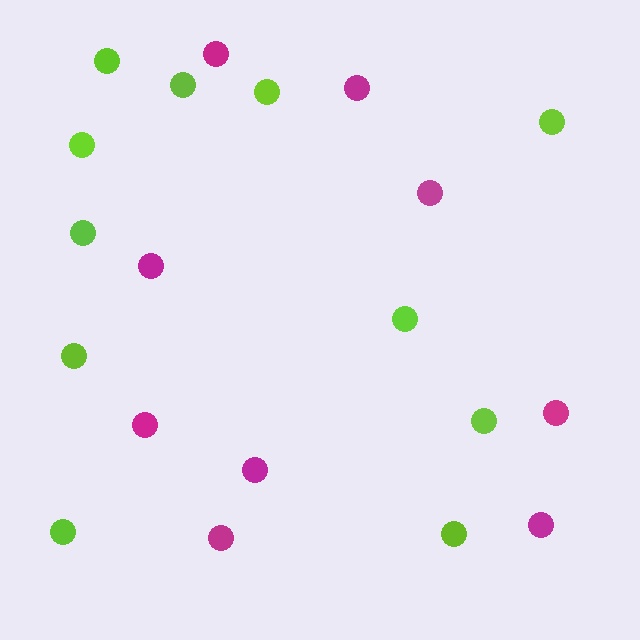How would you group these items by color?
There are 2 groups: one group of lime circles (11) and one group of magenta circles (9).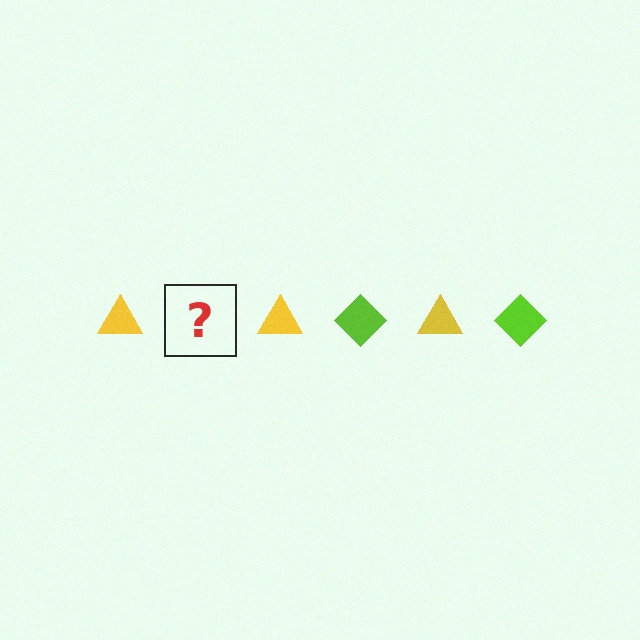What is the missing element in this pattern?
The missing element is a lime diamond.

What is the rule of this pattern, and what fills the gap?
The rule is that the pattern alternates between yellow triangle and lime diamond. The gap should be filled with a lime diamond.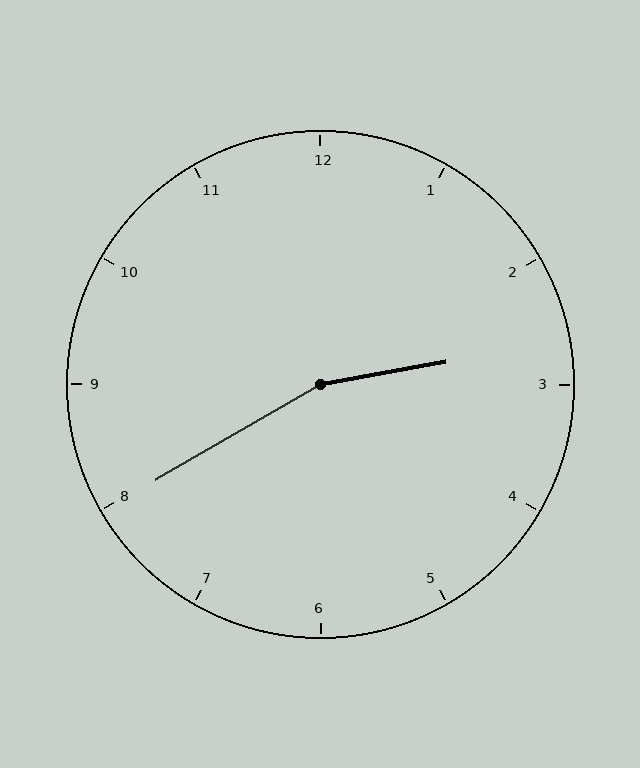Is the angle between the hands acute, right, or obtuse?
It is obtuse.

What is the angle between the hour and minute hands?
Approximately 160 degrees.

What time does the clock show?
2:40.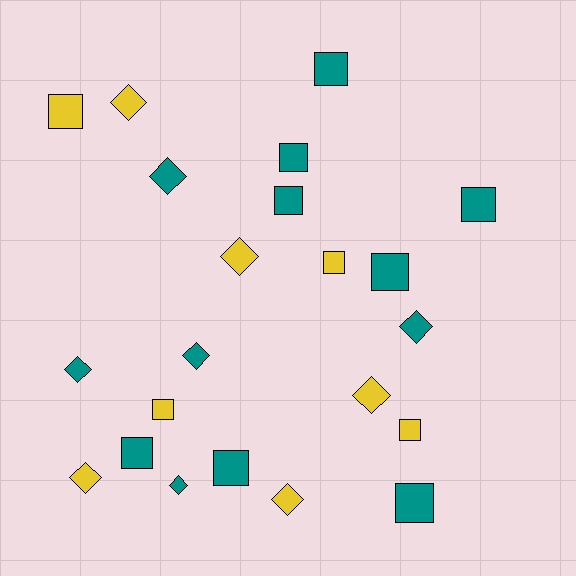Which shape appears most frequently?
Square, with 12 objects.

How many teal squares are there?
There are 8 teal squares.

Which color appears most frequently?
Teal, with 13 objects.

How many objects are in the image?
There are 22 objects.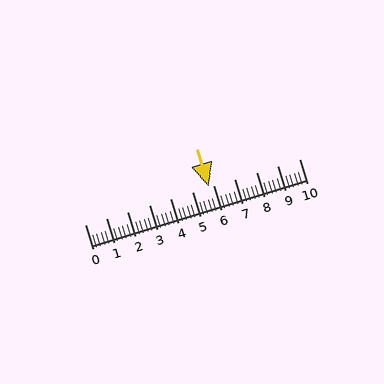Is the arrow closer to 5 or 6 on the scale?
The arrow is closer to 6.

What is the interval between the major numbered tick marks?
The major tick marks are spaced 1 units apart.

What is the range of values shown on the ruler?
The ruler shows values from 0 to 10.